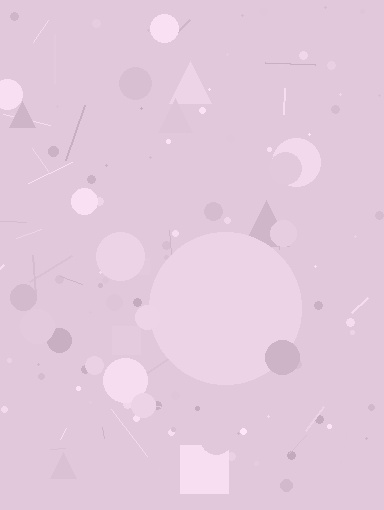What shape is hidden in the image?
A circle is hidden in the image.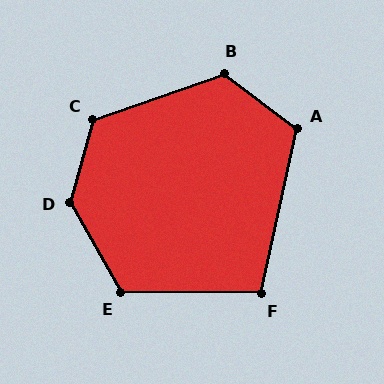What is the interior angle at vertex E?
Approximately 120 degrees (obtuse).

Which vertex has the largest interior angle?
D, at approximately 135 degrees.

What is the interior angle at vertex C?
Approximately 125 degrees (obtuse).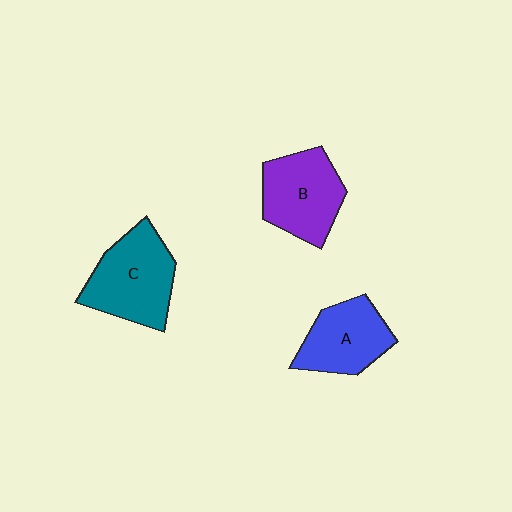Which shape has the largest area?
Shape C (teal).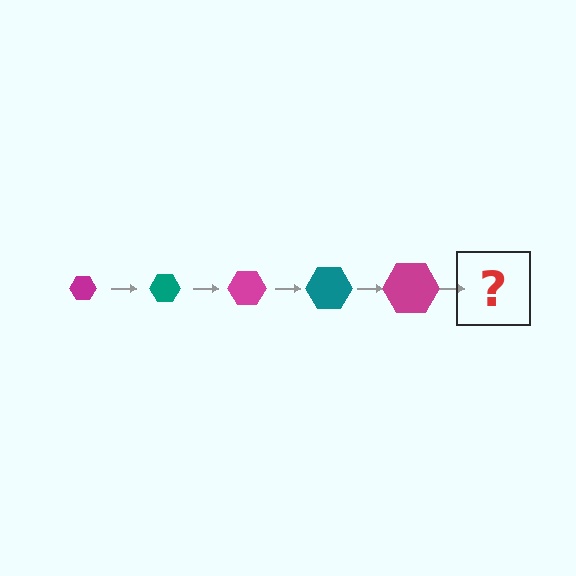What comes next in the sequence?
The next element should be a teal hexagon, larger than the previous one.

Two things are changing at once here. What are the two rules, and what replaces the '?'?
The two rules are that the hexagon grows larger each step and the color cycles through magenta and teal. The '?' should be a teal hexagon, larger than the previous one.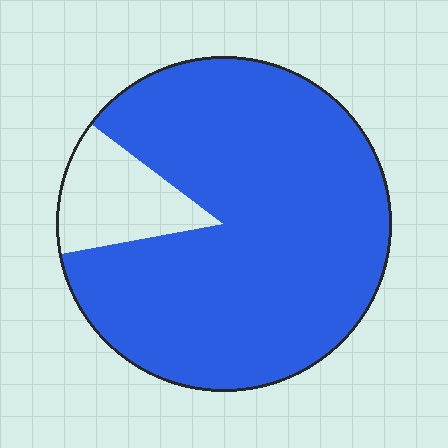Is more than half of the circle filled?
Yes.